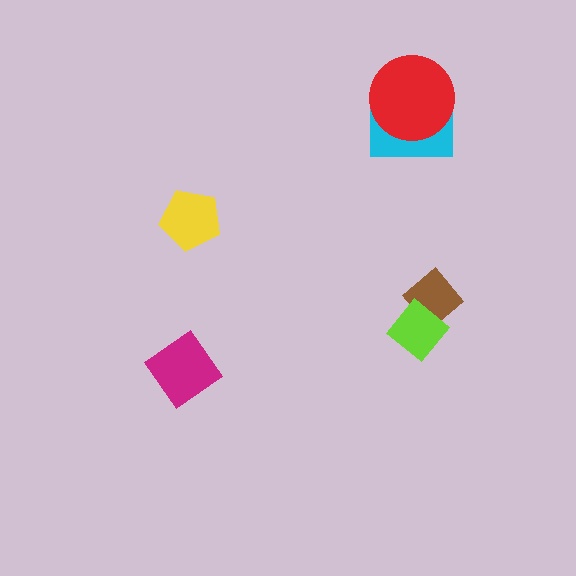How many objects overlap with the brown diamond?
1 object overlaps with the brown diamond.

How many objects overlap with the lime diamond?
1 object overlaps with the lime diamond.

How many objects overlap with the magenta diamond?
0 objects overlap with the magenta diamond.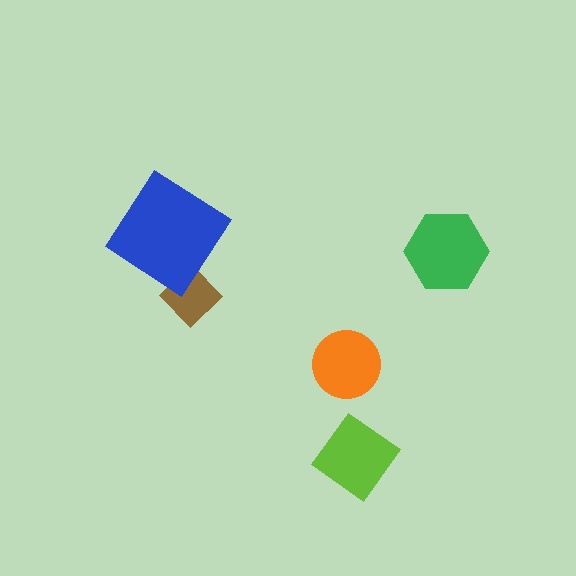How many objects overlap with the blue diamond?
1 object overlaps with the blue diamond.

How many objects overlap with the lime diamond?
0 objects overlap with the lime diamond.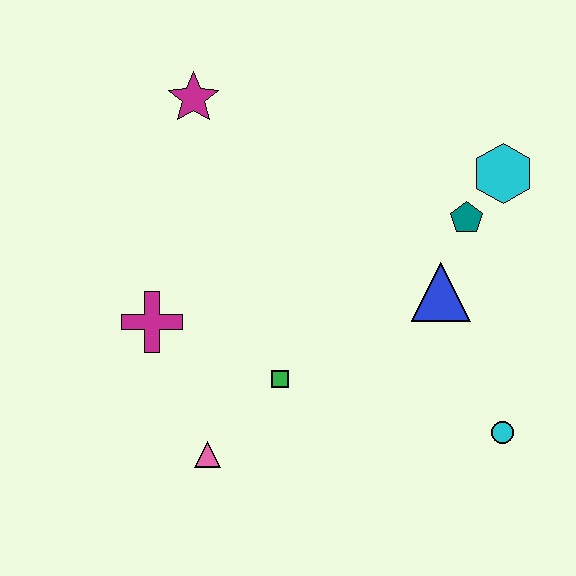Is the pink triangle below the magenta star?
Yes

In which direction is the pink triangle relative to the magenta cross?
The pink triangle is below the magenta cross.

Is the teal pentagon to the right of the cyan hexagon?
No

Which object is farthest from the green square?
The cyan hexagon is farthest from the green square.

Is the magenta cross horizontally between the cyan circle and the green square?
No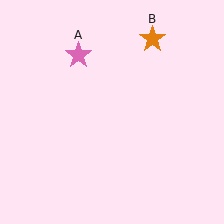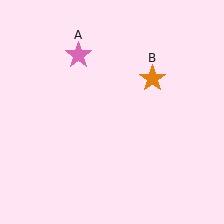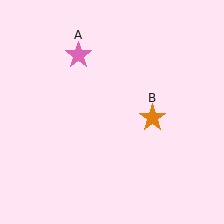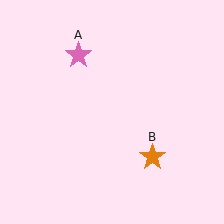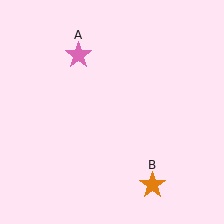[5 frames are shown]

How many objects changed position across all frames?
1 object changed position: orange star (object B).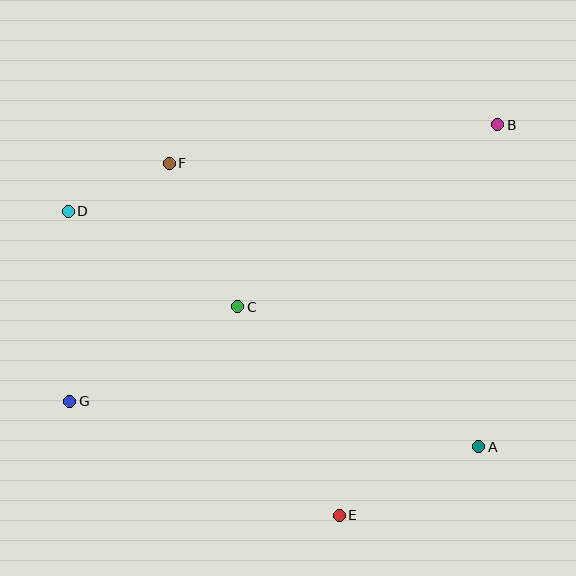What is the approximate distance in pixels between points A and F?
The distance between A and F is approximately 420 pixels.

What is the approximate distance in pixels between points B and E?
The distance between B and E is approximately 421 pixels.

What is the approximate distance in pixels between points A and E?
The distance between A and E is approximately 155 pixels.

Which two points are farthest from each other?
Points B and G are farthest from each other.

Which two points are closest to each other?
Points D and F are closest to each other.